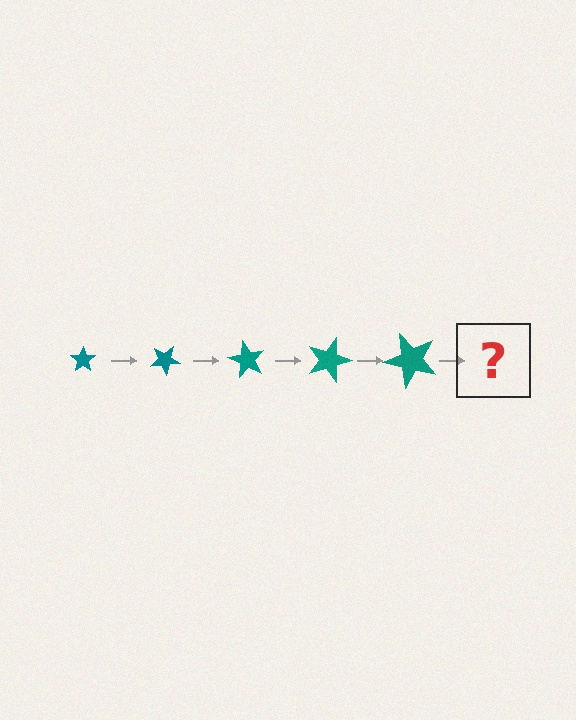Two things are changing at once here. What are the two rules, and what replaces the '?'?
The two rules are that the star grows larger each step and it rotates 30 degrees each step. The '?' should be a star, larger than the previous one and rotated 150 degrees from the start.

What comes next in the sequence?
The next element should be a star, larger than the previous one and rotated 150 degrees from the start.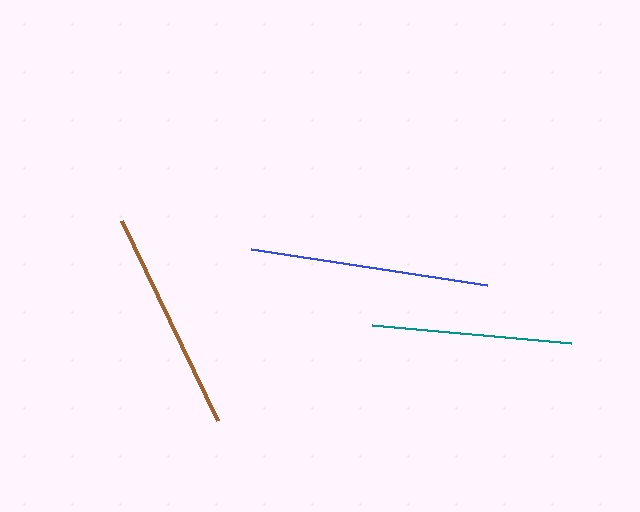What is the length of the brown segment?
The brown segment is approximately 222 pixels long.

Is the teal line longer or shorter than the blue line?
The blue line is longer than the teal line.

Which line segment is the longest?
The blue line is the longest at approximately 238 pixels.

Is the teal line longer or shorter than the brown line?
The brown line is longer than the teal line.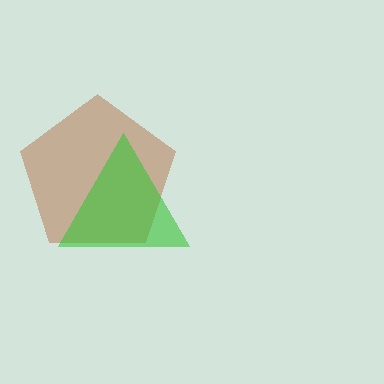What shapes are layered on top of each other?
The layered shapes are: a brown pentagon, a green triangle.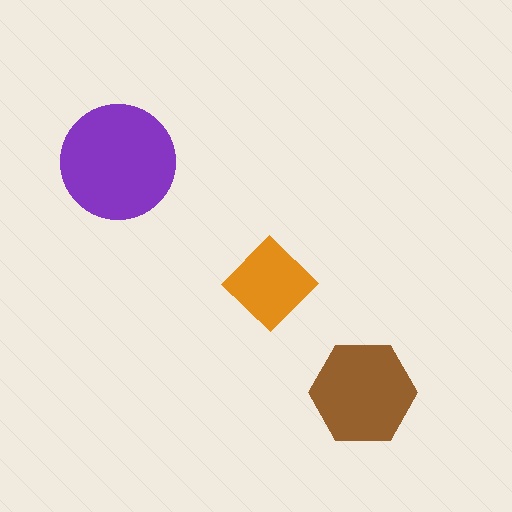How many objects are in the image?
There are 3 objects in the image.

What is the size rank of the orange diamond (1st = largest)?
3rd.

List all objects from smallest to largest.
The orange diamond, the brown hexagon, the purple circle.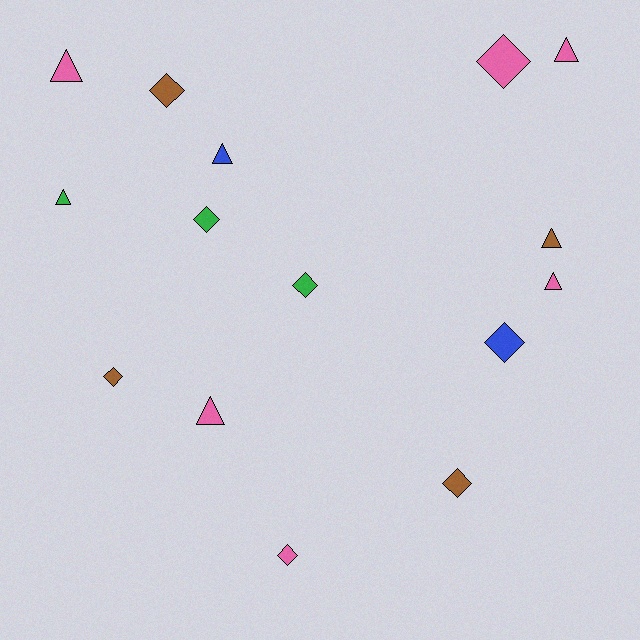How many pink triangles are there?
There are 4 pink triangles.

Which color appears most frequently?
Pink, with 6 objects.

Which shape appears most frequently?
Diamond, with 8 objects.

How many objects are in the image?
There are 15 objects.